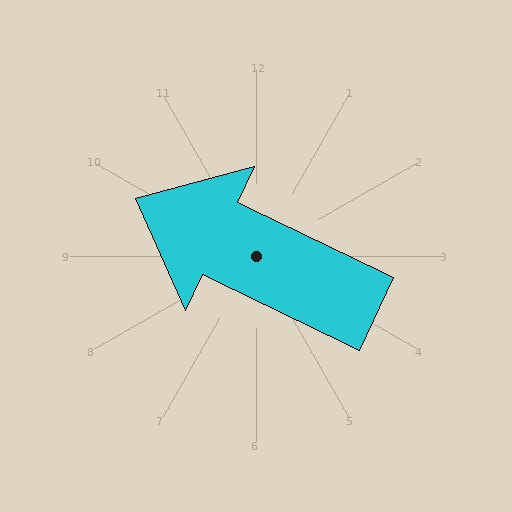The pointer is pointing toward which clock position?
Roughly 10 o'clock.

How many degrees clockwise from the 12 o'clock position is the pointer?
Approximately 296 degrees.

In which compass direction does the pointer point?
Northwest.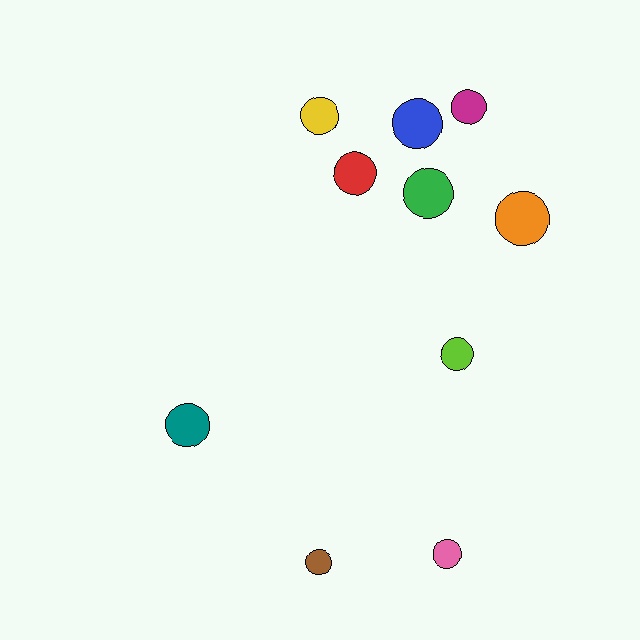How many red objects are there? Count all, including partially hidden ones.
There is 1 red object.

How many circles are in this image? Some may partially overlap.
There are 10 circles.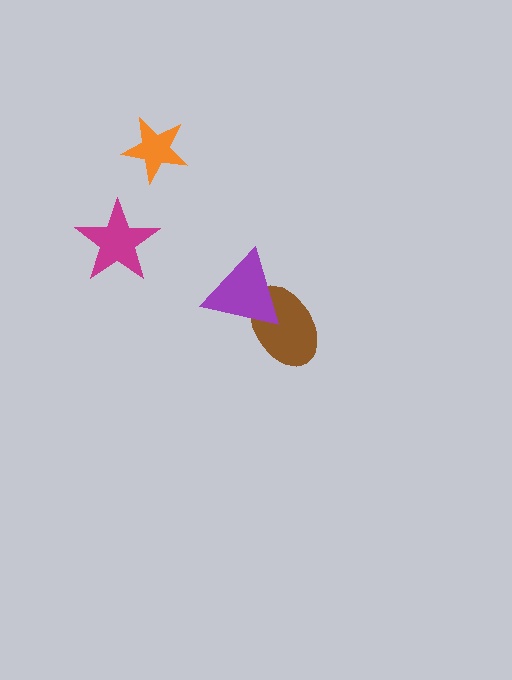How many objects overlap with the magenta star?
0 objects overlap with the magenta star.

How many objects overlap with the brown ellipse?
1 object overlaps with the brown ellipse.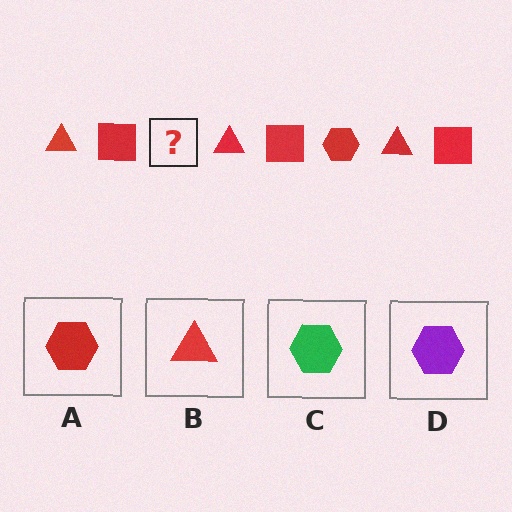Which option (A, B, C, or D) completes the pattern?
A.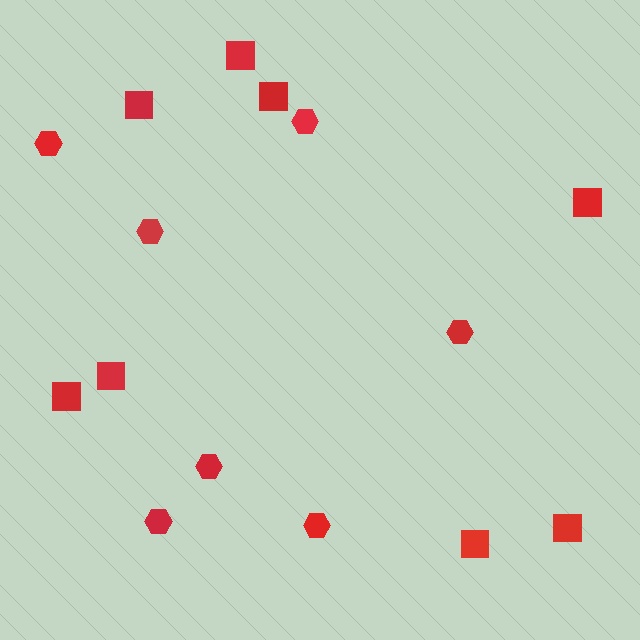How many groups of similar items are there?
There are 2 groups: one group of hexagons (7) and one group of squares (8).